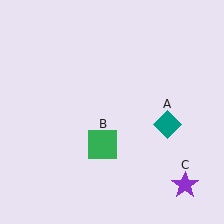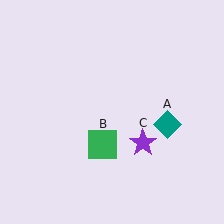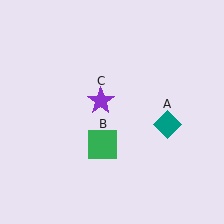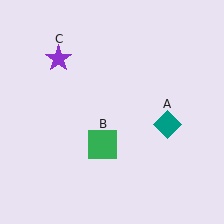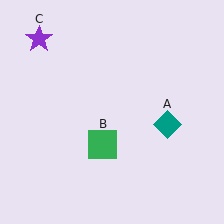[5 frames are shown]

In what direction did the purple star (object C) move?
The purple star (object C) moved up and to the left.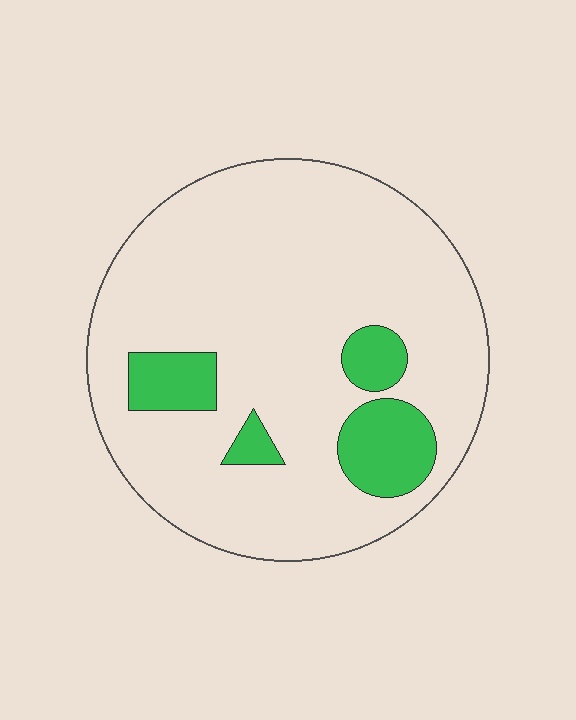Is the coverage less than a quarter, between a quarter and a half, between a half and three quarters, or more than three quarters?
Less than a quarter.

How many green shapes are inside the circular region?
4.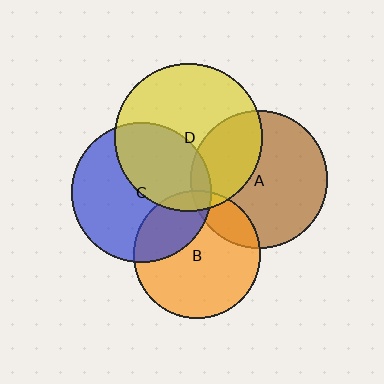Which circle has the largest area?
Circle D (yellow).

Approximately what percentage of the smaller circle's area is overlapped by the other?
Approximately 35%.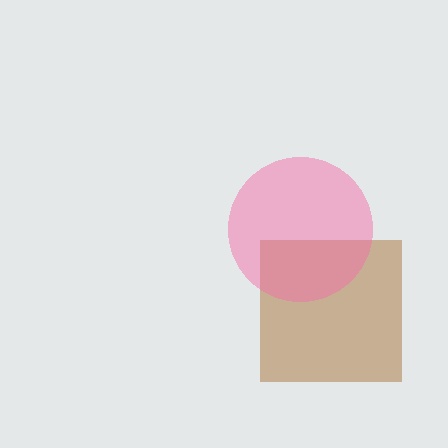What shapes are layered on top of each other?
The layered shapes are: a brown square, a pink circle.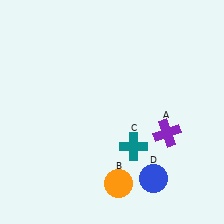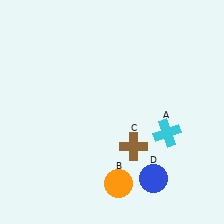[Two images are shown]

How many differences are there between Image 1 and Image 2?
There are 2 differences between the two images.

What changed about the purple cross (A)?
In Image 1, A is purple. In Image 2, it changed to cyan.